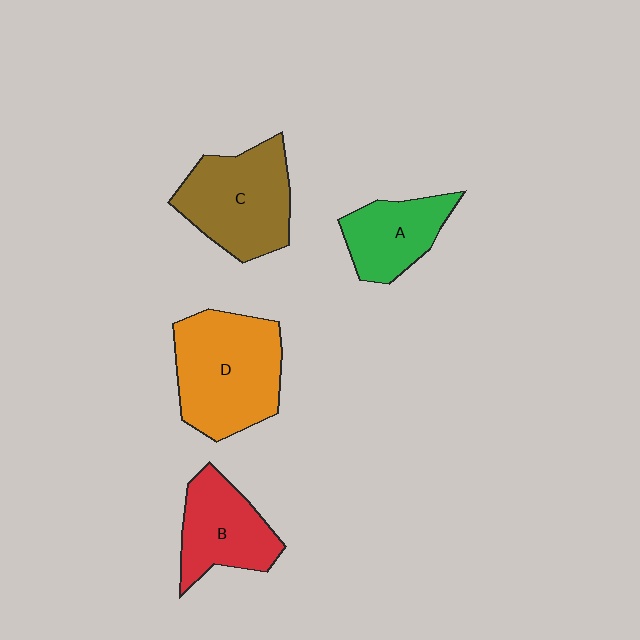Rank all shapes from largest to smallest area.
From largest to smallest: D (orange), C (brown), B (red), A (green).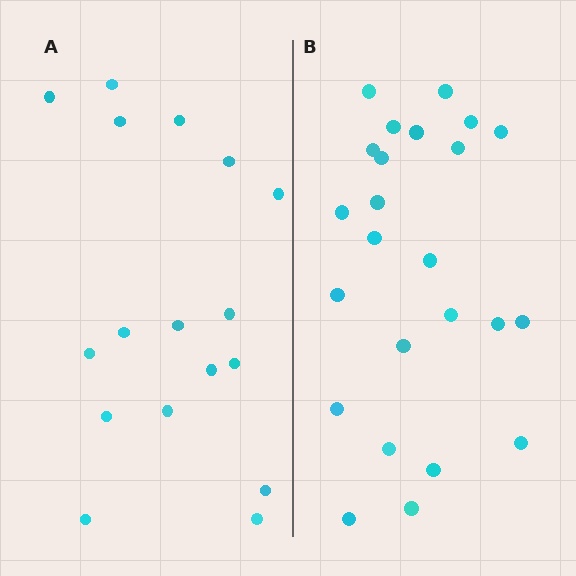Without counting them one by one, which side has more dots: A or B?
Region B (the right region) has more dots.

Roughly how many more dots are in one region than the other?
Region B has roughly 8 or so more dots than region A.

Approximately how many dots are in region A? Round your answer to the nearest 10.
About 20 dots. (The exact count is 17, which rounds to 20.)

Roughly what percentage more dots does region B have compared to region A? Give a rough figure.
About 40% more.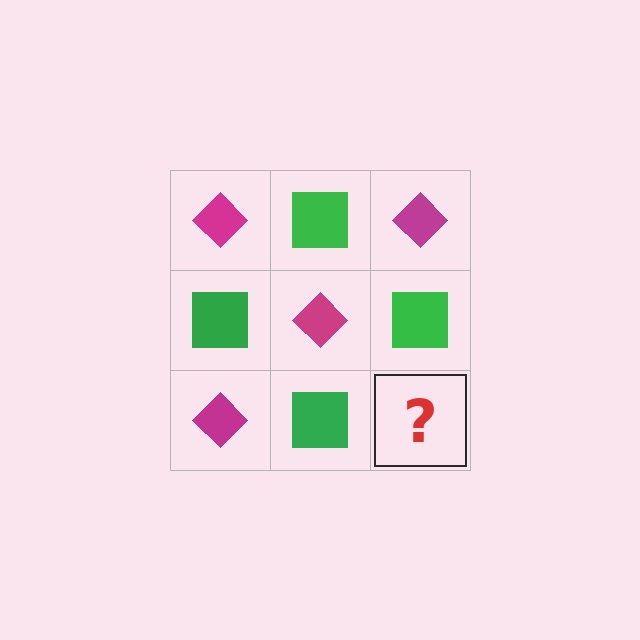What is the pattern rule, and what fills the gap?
The rule is that it alternates magenta diamond and green square in a checkerboard pattern. The gap should be filled with a magenta diamond.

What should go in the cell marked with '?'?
The missing cell should contain a magenta diamond.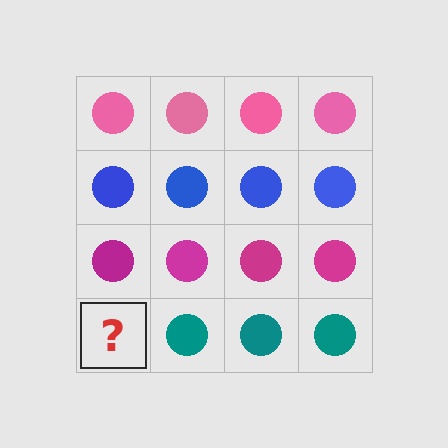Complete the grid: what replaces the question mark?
The question mark should be replaced with a teal circle.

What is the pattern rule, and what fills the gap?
The rule is that each row has a consistent color. The gap should be filled with a teal circle.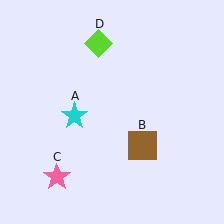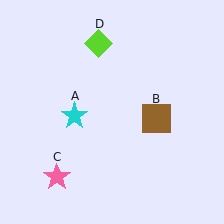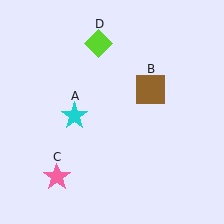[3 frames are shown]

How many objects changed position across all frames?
1 object changed position: brown square (object B).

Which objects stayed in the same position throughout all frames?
Cyan star (object A) and pink star (object C) and lime diamond (object D) remained stationary.